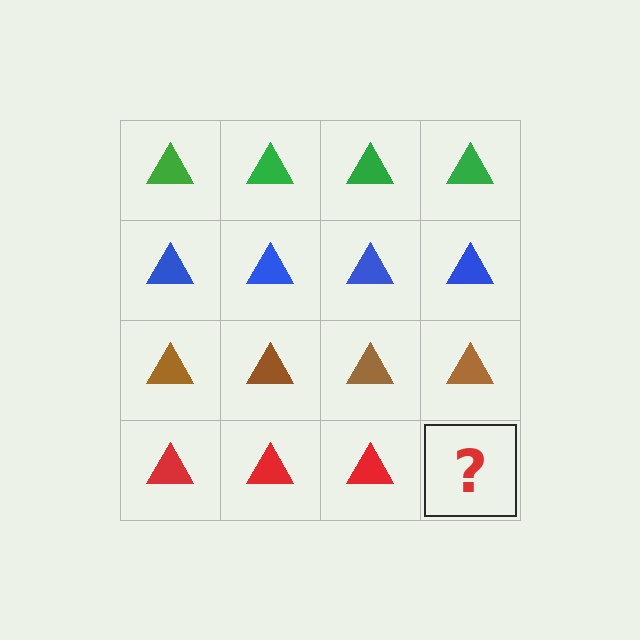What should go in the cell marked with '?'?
The missing cell should contain a red triangle.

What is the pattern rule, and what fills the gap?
The rule is that each row has a consistent color. The gap should be filled with a red triangle.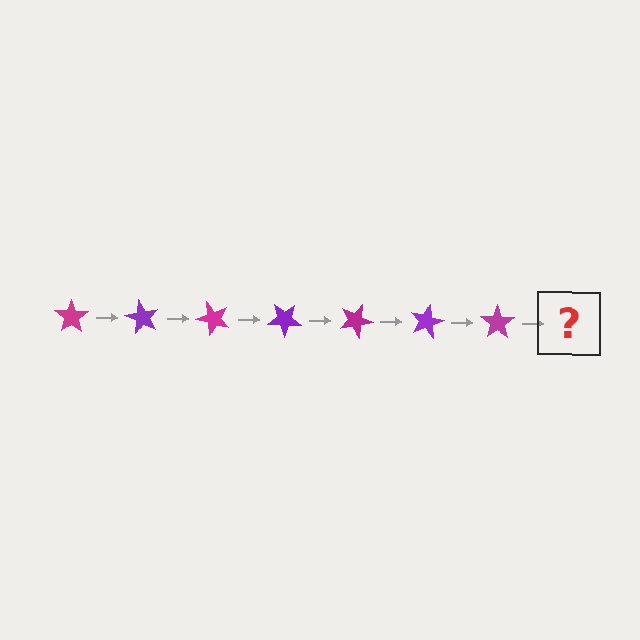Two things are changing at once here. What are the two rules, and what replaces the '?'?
The two rules are that it rotates 60 degrees each step and the color cycles through magenta and purple. The '?' should be a purple star, rotated 420 degrees from the start.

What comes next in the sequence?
The next element should be a purple star, rotated 420 degrees from the start.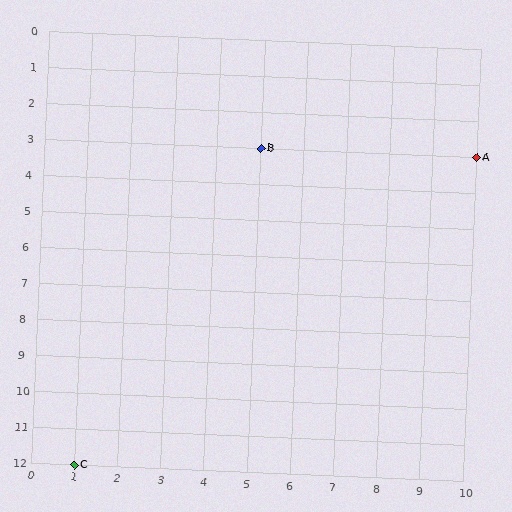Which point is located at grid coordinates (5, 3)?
Point B is at (5, 3).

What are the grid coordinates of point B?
Point B is at grid coordinates (5, 3).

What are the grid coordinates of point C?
Point C is at grid coordinates (1, 12).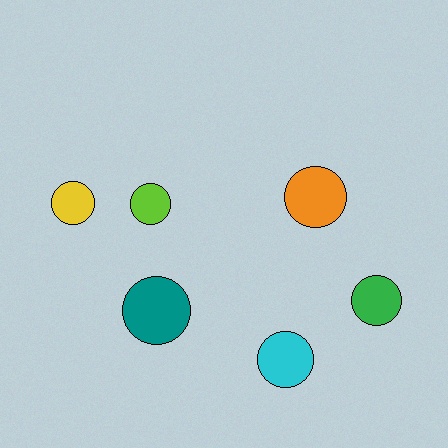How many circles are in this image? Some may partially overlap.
There are 6 circles.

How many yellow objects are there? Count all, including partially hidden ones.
There is 1 yellow object.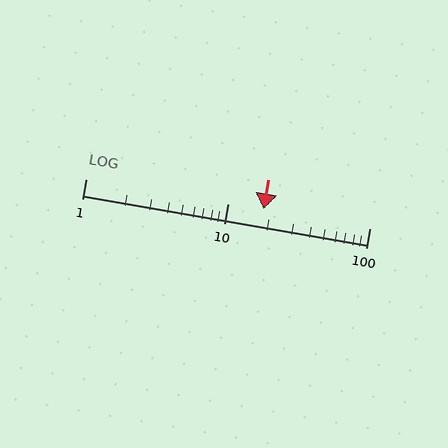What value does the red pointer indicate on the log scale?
The pointer indicates approximately 18.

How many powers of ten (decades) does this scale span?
The scale spans 2 decades, from 1 to 100.